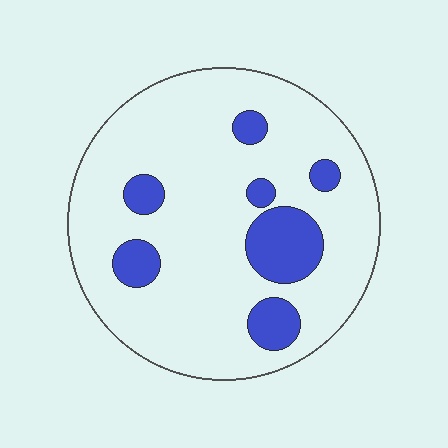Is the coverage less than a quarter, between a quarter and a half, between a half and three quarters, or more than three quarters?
Less than a quarter.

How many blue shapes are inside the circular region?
7.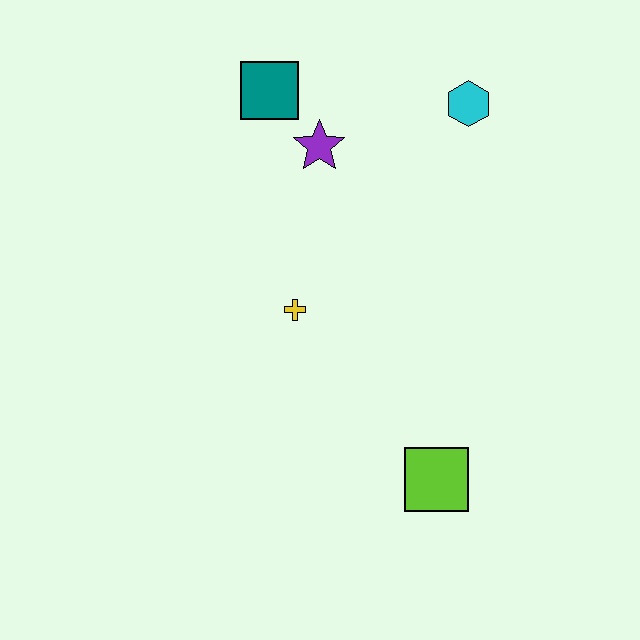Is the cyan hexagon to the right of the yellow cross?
Yes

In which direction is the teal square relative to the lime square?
The teal square is above the lime square.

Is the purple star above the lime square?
Yes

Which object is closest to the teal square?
The purple star is closest to the teal square.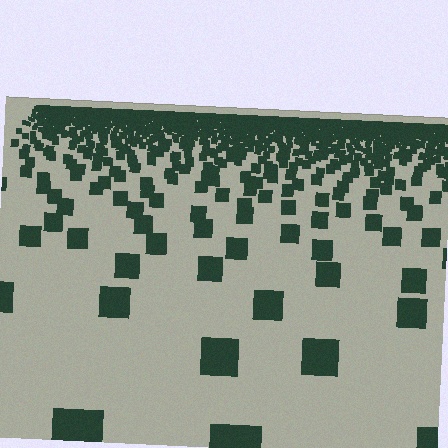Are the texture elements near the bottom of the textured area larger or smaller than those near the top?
Larger. Near the bottom, elements are closer to the viewer and appear at a bigger on-screen size.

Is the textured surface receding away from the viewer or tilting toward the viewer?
The surface is receding away from the viewer. Texture elements get smaller and denser toward the top.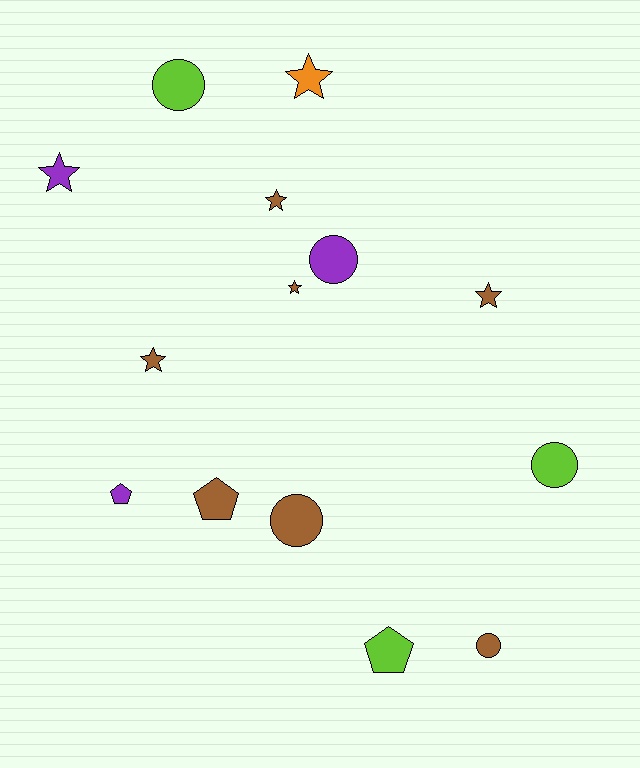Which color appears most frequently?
Brown, with 7 objects.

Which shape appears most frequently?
Star, with 6 objects.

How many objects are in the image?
There are 14 objects.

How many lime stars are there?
There are no lime stars.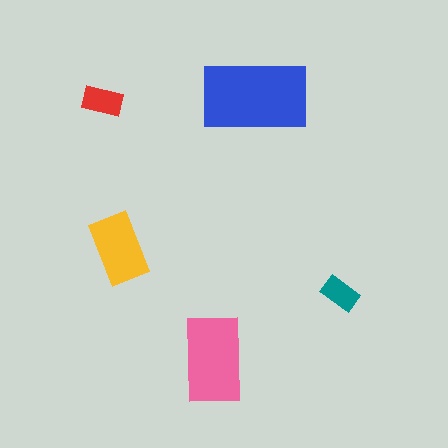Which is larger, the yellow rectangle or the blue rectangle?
The blue one.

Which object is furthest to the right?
The teal rectangle is rightmost.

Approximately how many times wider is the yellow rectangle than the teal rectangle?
About 2 times wider.